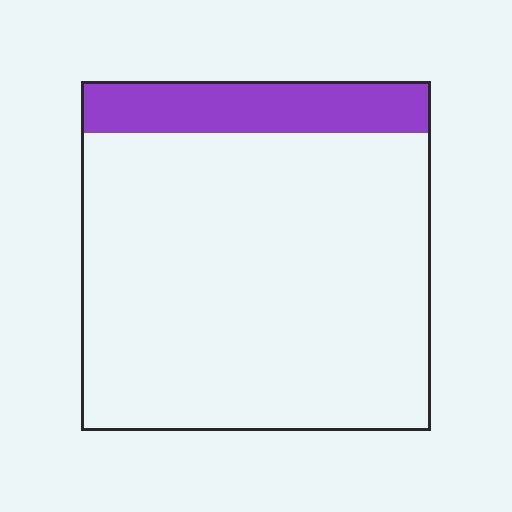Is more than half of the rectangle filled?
No.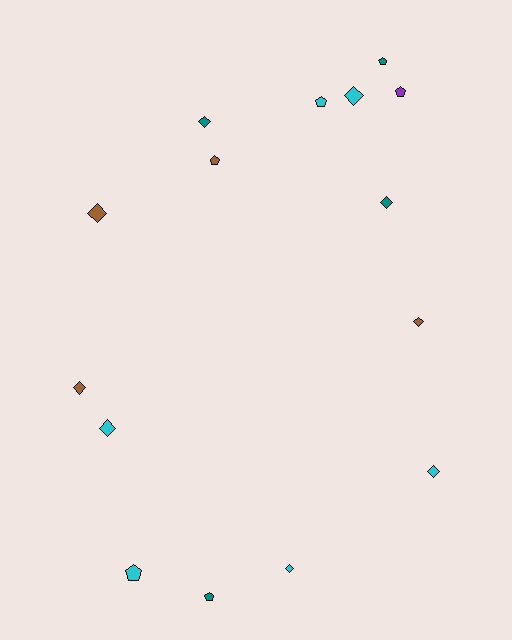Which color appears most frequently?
Cyan, with 6 objects.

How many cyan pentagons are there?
There are 2 cyan pentagons.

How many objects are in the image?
There are 15 objects.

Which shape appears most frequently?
Diamond, with 9 objects.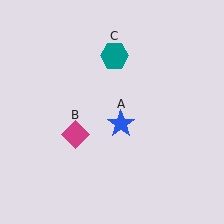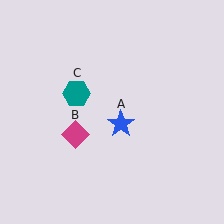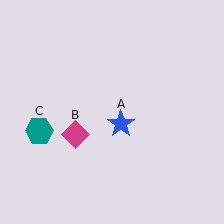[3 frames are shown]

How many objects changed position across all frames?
1 object changed position: teal hexagon (object C).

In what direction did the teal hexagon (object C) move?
The teal hexagon (object C) moved down and to the left.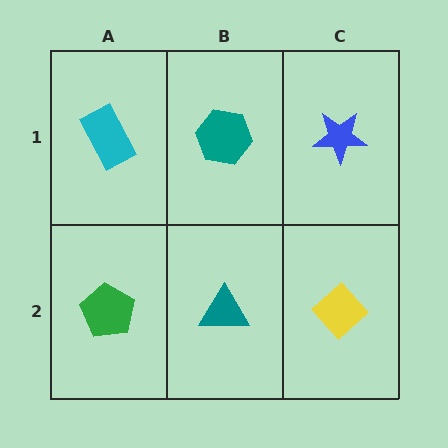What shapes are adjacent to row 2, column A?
A cyan rectangle (row 1, column A), a teal triangle (row 2, column B).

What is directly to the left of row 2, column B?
A green pentagon.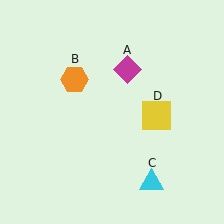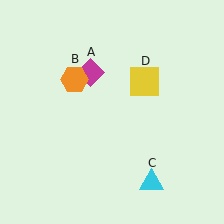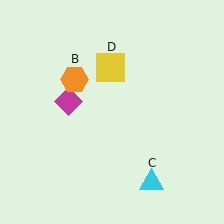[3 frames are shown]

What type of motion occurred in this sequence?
The magenta diamond (object A), yellow square (object D) rotated counterclockwise around the center of the scene.